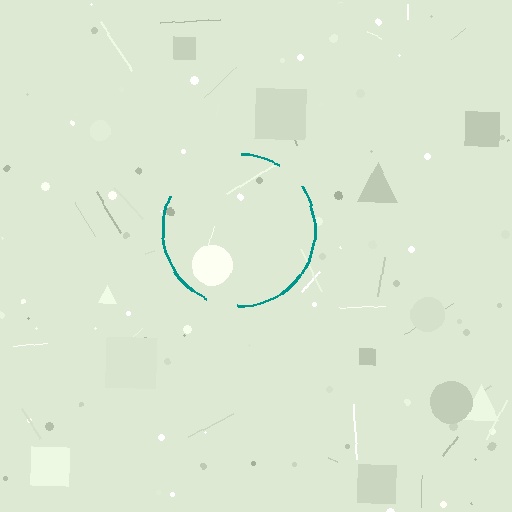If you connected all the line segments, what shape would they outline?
They would outline a circle.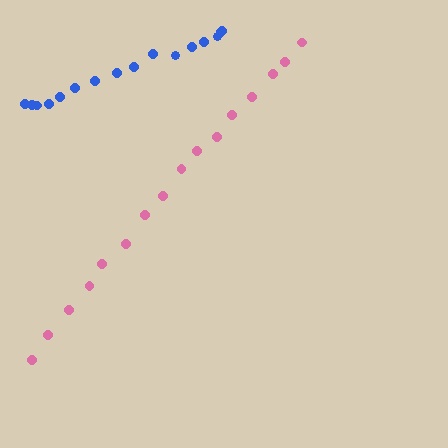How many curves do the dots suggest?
There are 2 distinct paths.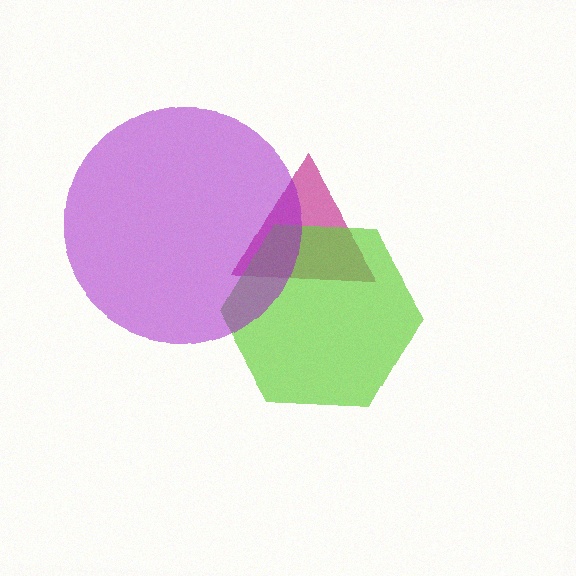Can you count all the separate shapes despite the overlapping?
Yes, there are 3 separate shapes.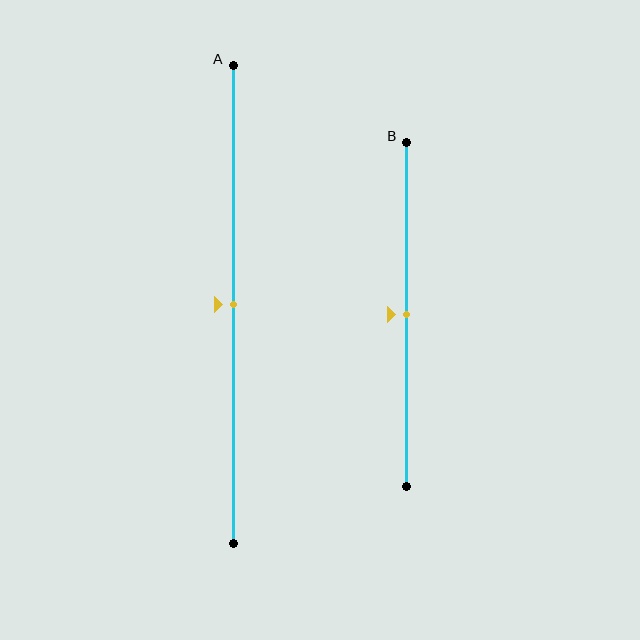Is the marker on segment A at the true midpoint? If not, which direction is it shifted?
Yes, the marker on segment A is at the true midpoint.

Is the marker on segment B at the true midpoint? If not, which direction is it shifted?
Yes, the marker on segment B is at the true midpoint.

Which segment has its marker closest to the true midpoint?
Segment A has its marker closest to the true midpoint.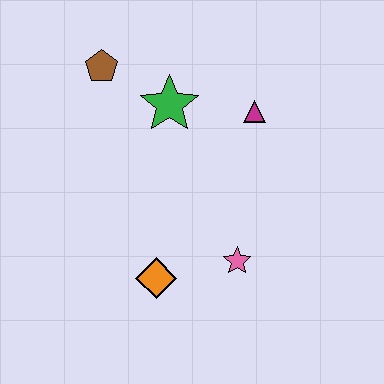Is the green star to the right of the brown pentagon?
Yes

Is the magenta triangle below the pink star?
No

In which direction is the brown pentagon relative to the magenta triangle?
The brown pentagon is to the left of the magenta triangle.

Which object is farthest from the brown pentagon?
The pink star is farthest from the brown pentagon.